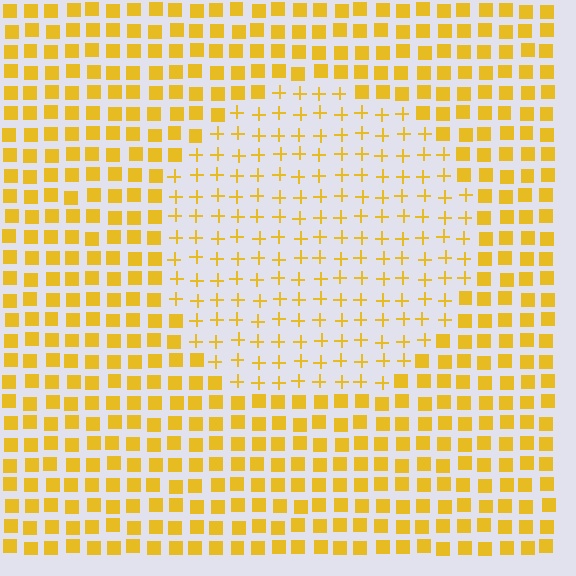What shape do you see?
I see a circle.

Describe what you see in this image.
The image is filled with small yellow elements arranged in a uniform grid. A circle-shaped region contains plus signs, while the surrounding area contains squares. The boundary is defined purely by the change in element shape.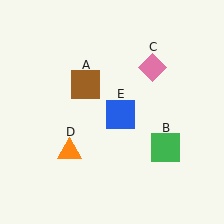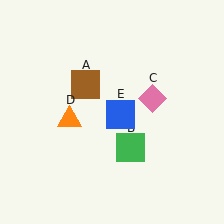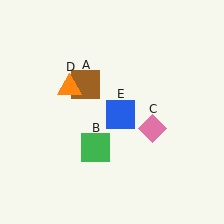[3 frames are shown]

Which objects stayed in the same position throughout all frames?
Brown square (object A) and blue square (object E) remained stationary.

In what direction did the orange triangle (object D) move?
The orange triangle (object D) moved up.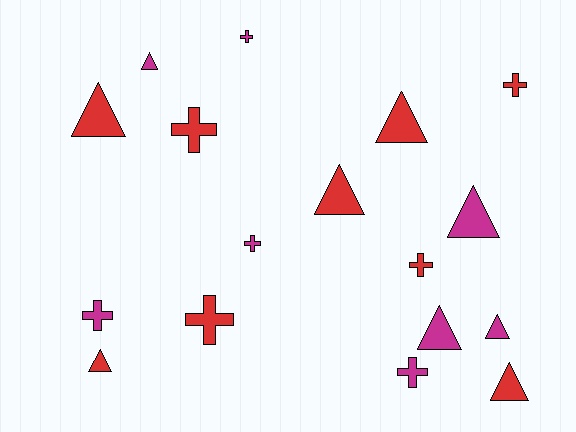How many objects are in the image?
There are 17 objects.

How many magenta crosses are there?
There are 4 magenta crosses.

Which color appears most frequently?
Red, with 9 objects.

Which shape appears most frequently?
Triangle, with 9 objects.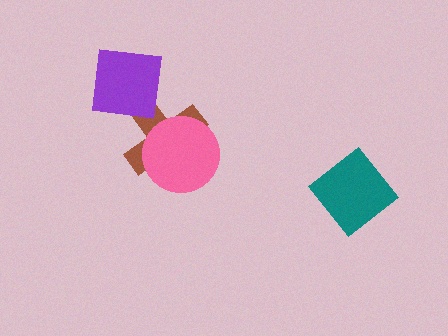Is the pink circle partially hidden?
No, no other shape covers it.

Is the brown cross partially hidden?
Yes, it is partially covered by another shape.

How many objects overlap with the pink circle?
1 object overlaps with the pink circle.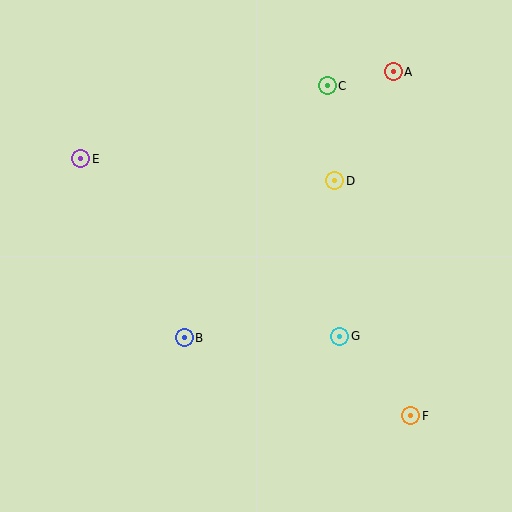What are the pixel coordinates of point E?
Point E is at (81, 159).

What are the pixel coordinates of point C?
Point C is at (327, 86).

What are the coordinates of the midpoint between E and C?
The midpoint between E and C is at (204, 122).